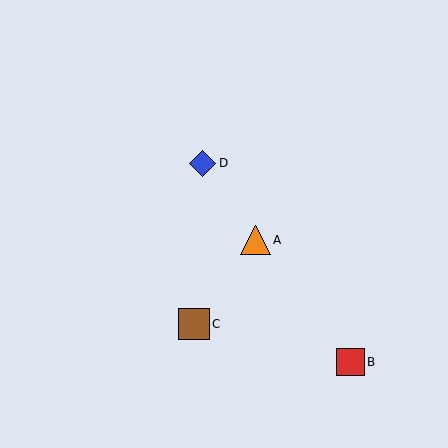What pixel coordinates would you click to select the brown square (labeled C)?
Click at (194, 324) to select the brown square C.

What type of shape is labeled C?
Shape C is a brown square.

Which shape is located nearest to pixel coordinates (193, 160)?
The blue diamond (labeled D) at (203, 163) is nearest to that location.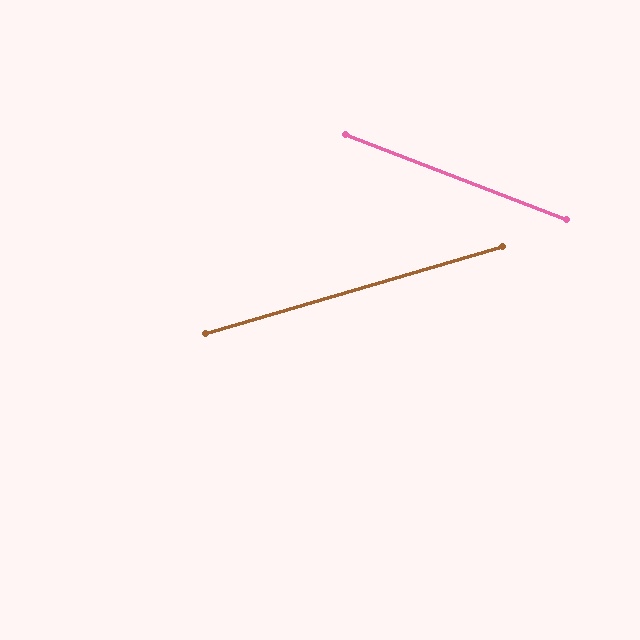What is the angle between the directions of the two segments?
Approximately 37 degrees.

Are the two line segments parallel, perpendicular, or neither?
Neither parallel nor perpendicular — they differ by about 37°.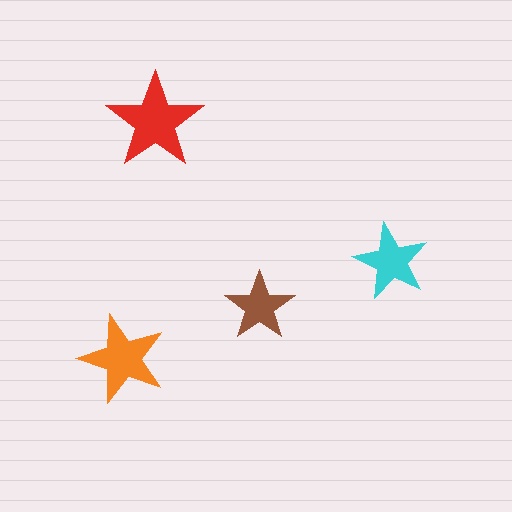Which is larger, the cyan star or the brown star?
The cyan one.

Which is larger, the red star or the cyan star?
The red one.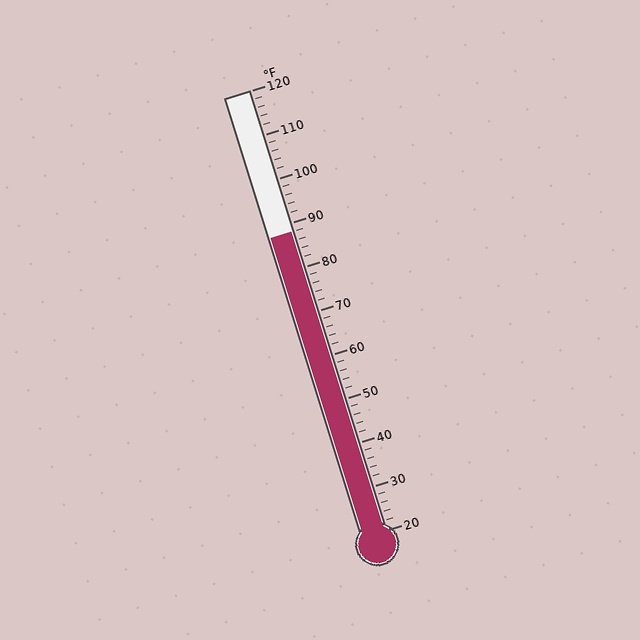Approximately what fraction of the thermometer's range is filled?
The thermometer is filled to approximately 70% of its range.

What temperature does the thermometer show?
The thermometer shows approximately 88°F.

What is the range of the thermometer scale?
The thermometer scale ranges from 20°F to 120°F.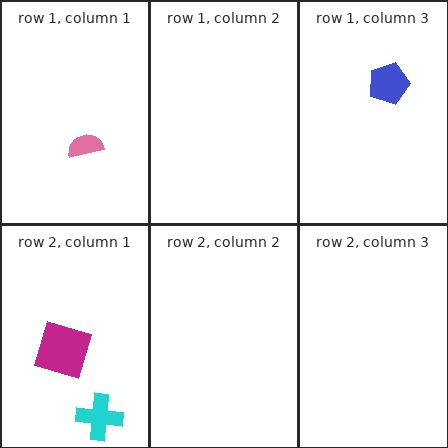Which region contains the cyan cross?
The row 2, column 1 region.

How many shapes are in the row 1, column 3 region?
1.